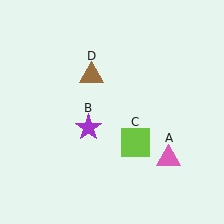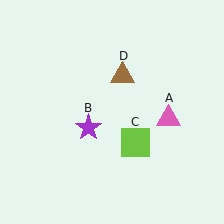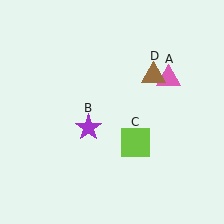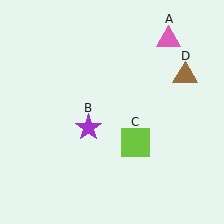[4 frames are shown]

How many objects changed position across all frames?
2 objects changed position: pink triangle (object A), brown triangle (object D).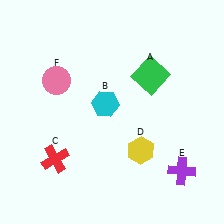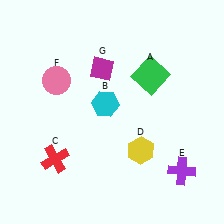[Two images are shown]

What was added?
A magenta diamond (G) was added in Image 2.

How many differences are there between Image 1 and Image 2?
There is 1 difference between the two images.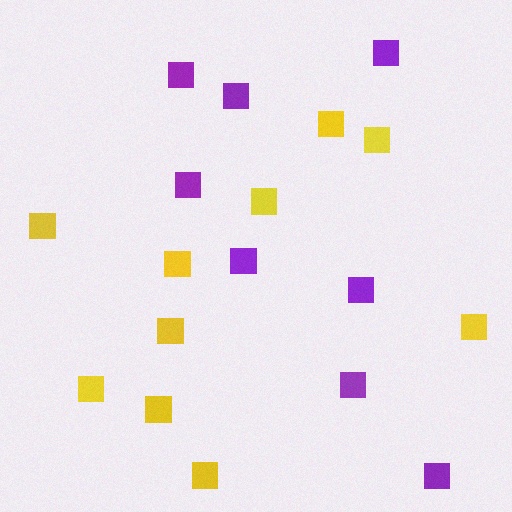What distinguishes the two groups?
There are 2 groups: one group of purple squares (8) and one group of yellow squares (10).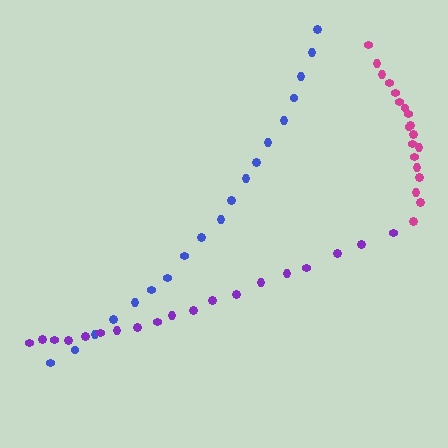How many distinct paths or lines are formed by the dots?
There are 3 distinct paths.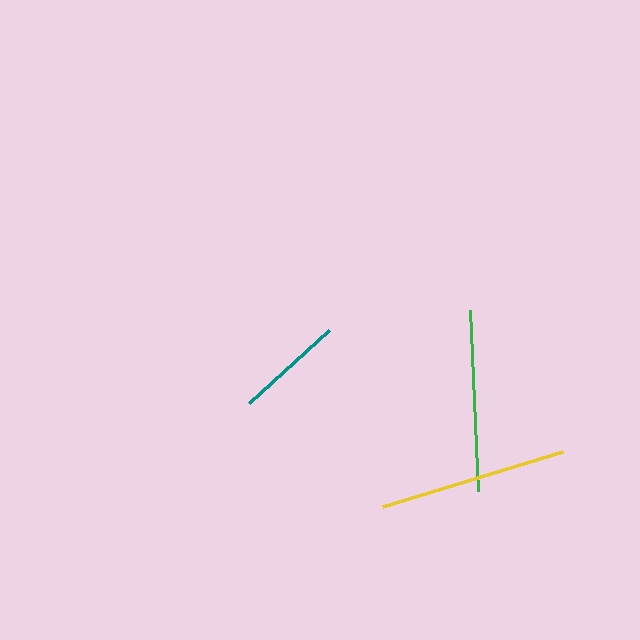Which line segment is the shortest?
The teal line is the shortest at approximately 108 pixels.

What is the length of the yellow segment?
The yellow segment is approximately 189 pixels long.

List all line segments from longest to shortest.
From longest to shortest: yellow, green, teal.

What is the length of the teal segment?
The teal segment is approximately 108 pixels long.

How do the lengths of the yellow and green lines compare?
The yellow and green lines are approximately the same length.